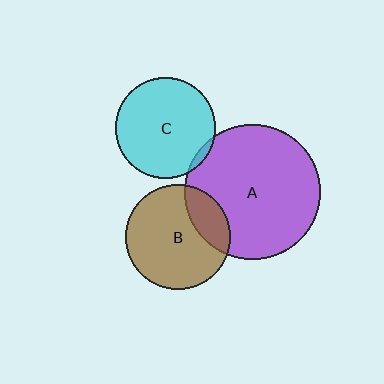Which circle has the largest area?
Circle A (purple).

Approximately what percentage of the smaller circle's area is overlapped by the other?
Approximately 20%.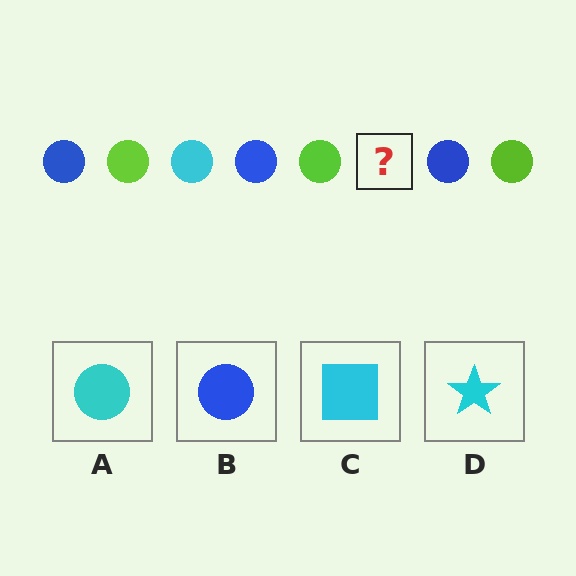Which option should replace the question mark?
Option A.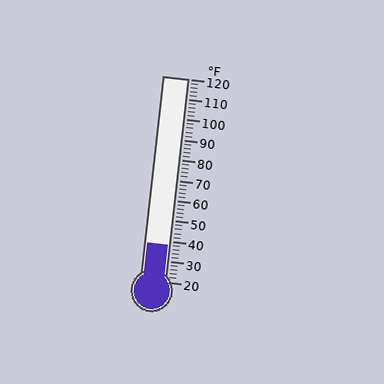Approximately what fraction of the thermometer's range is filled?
The thermometer is filled to approximately 20% of its range.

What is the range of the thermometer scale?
The thermometer scale ranges from 20°F to 120°F.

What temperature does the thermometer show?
The thermometer shows approximately 38°F.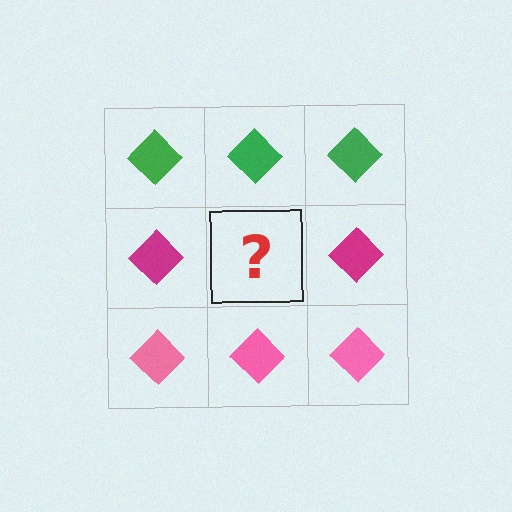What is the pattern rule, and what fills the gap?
The rule is that each row has a consistent color. The gap should be filled with a magenta diamond.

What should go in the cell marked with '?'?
The missing cell should contain a magenta diamond.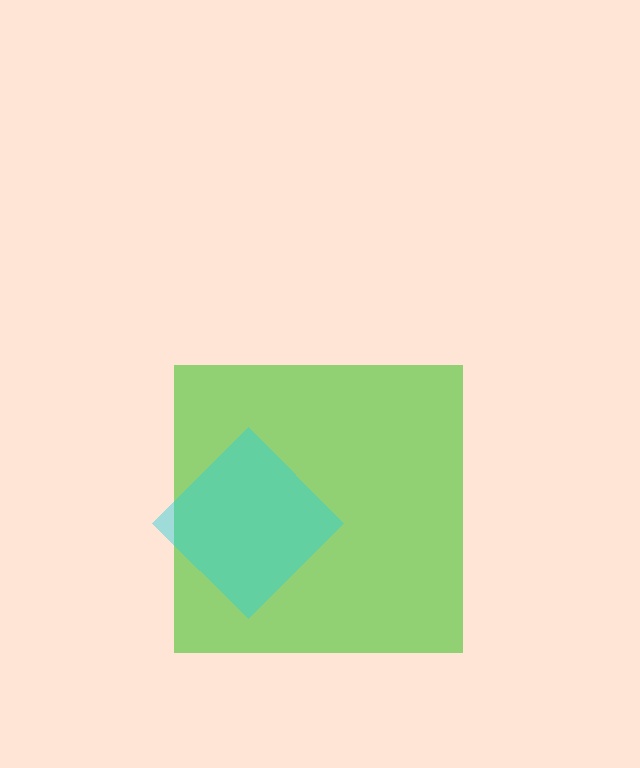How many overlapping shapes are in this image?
There are 2 overlapping shapes in the image.